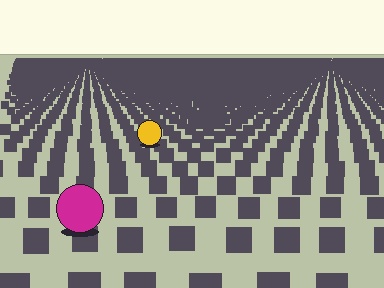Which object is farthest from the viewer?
The yellow circle is farthest from the viewer. It appears smaller and the ground texture around it is denser.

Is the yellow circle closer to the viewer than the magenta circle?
No. The magenta circle is closer — you can tell from the texture gradient: the ground texture is coarser near it.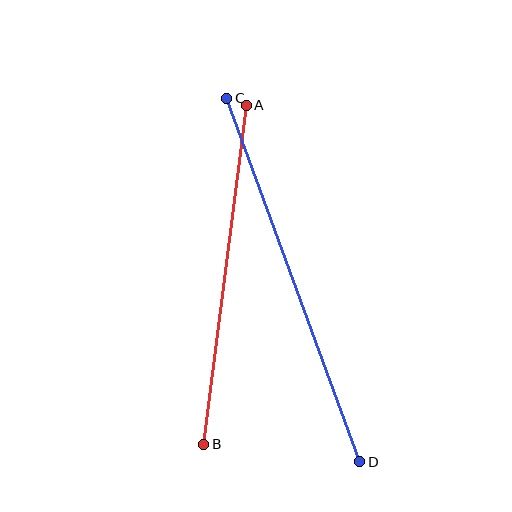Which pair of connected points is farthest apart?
Points C and D are farthest apart.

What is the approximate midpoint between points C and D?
The midpoint is at approximately (293, 280) pixels.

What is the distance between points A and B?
The distance is approximately 342 pixels.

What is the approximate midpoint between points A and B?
The midpoint is at approximately (225, 275) pixels.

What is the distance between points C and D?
The distance is approximately 387 pixels.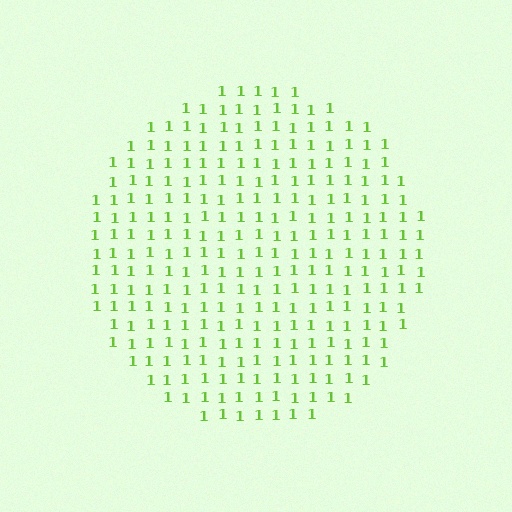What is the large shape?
The large shape is a circle.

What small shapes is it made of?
It is made of small digit 1's.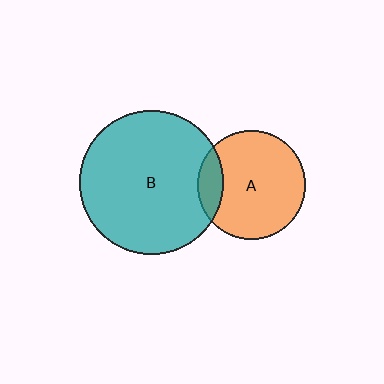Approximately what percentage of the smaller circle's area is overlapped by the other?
Approximately 15%.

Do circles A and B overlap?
Yes.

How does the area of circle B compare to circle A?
Approximately 1.8 times.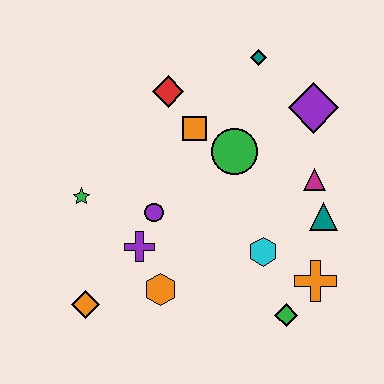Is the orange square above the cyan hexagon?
Yes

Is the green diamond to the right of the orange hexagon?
Yes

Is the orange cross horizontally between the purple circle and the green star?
No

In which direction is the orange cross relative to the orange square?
The orange cross is below the orange square.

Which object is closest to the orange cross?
The green diamond is closest to the orange cross.